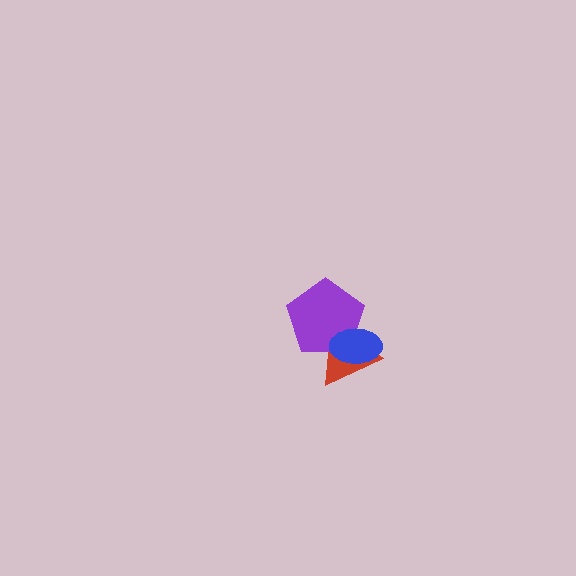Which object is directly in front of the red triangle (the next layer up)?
The purple pentagon is directly in front of the red triangle.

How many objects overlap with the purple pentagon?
2 objects overlap with the purple pentagon.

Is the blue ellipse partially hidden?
No, no other shape covers it.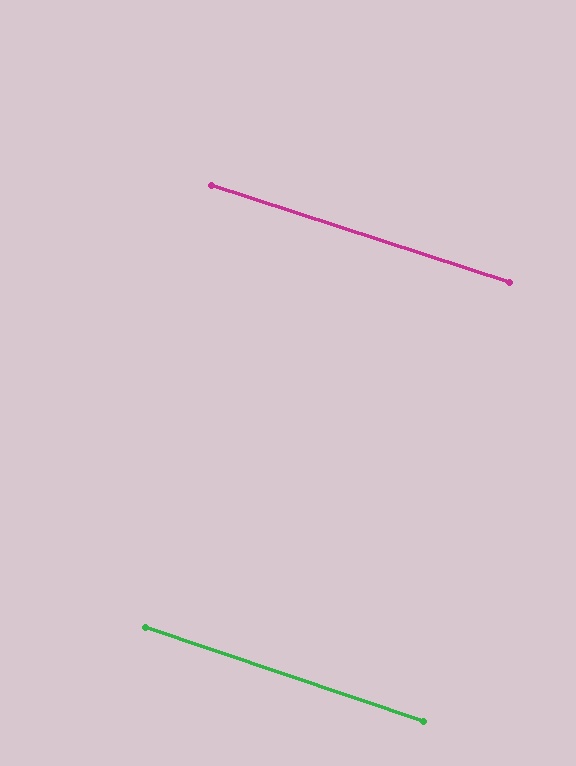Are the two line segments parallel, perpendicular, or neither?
Parallel — their directions differ by only 0.8°.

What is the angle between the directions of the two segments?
Approximately 1 degree.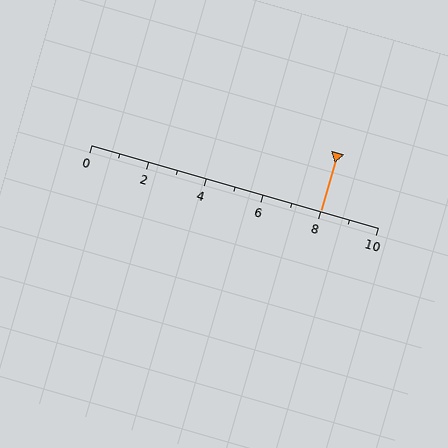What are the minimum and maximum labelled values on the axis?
The axis runs from 0 to 10.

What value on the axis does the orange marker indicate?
The marker indicates approximately 8.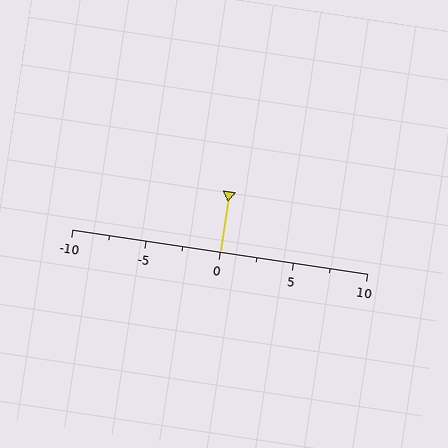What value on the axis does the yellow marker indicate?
The marker indicates approximately 0.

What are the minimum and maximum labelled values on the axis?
The axis runs from -10 to 10.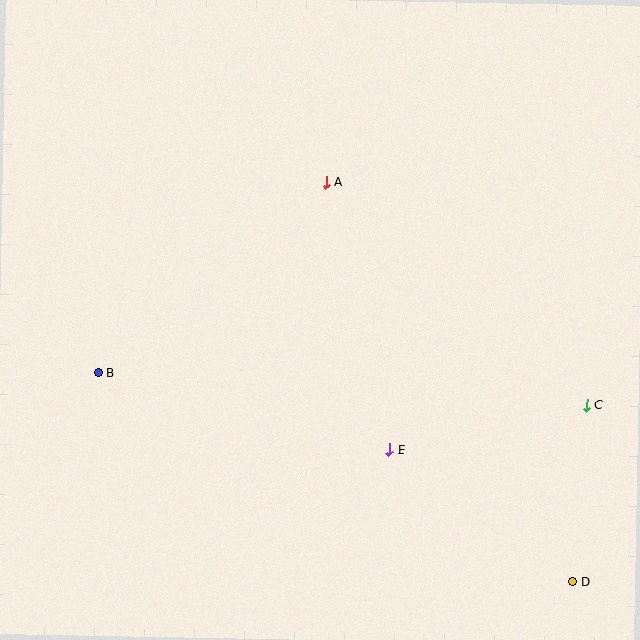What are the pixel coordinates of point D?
Point D is at (573, 582).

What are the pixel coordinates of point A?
Point A is at (326, 182).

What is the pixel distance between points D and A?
The distance between D and A is 470 pixels.